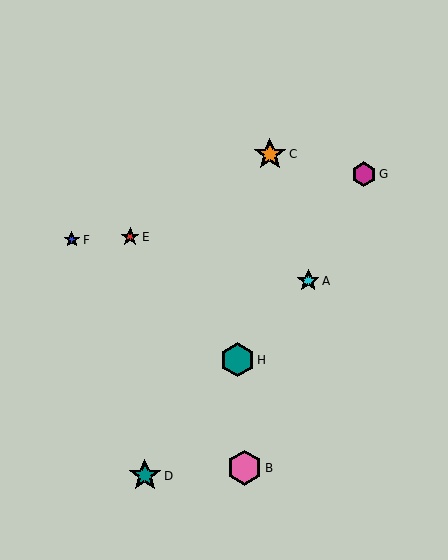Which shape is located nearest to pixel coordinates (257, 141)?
The orange star (labeled C) at (270, 154) is nearest to that location.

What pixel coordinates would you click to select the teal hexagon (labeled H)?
Click at (237, 360) to select the teal hexagon H.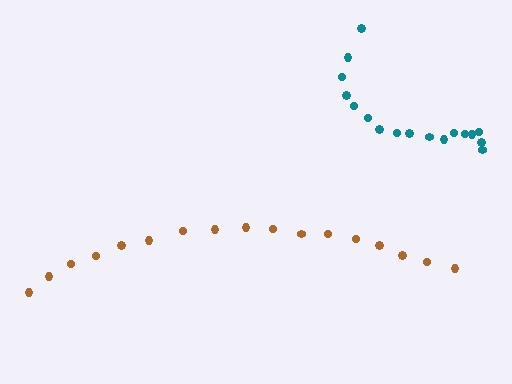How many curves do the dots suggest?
There are 2 distinct paths.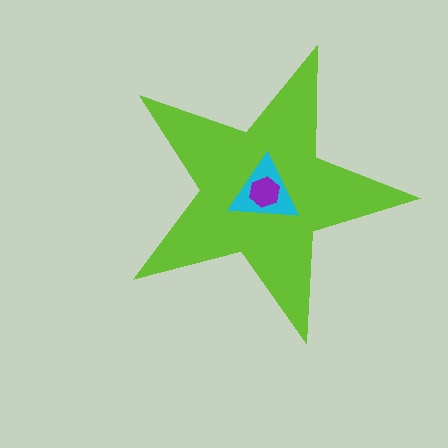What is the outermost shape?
The lime star.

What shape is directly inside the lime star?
The cyan triangle.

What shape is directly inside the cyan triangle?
The purple hexagon.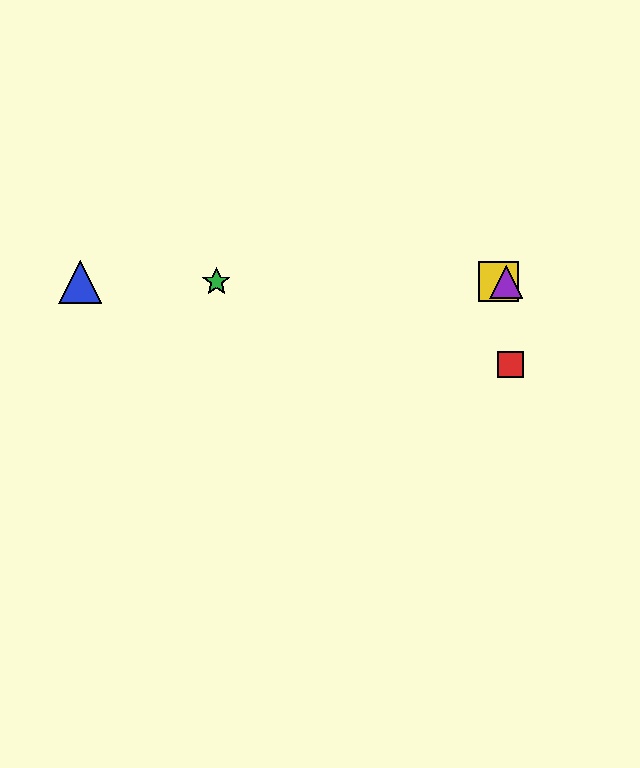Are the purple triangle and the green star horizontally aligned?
Yes, both are at y≈282.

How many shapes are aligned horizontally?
4 shapes (the blue triangle, the green star, the yellow square, the purple triangle) are aligned horizontally.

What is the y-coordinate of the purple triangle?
The purple triangle is at y≈282.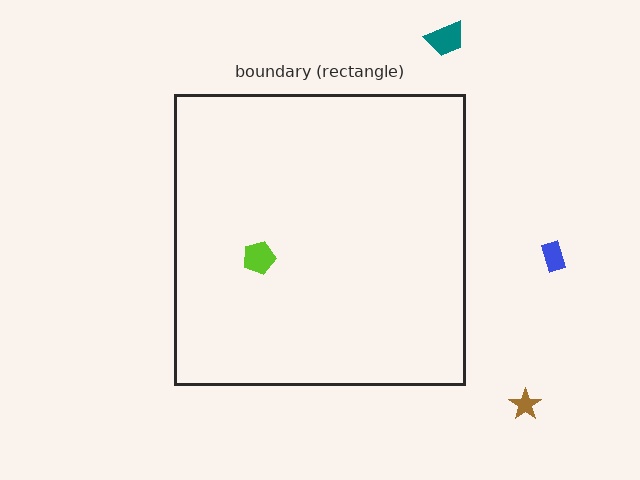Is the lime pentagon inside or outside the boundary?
Inside.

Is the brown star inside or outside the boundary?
Outside.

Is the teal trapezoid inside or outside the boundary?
Outside.